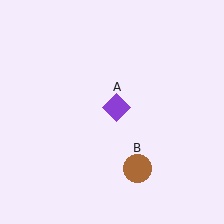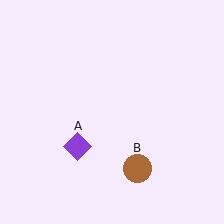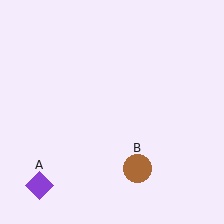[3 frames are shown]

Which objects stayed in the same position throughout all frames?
Brown circle (object B) remained stationary.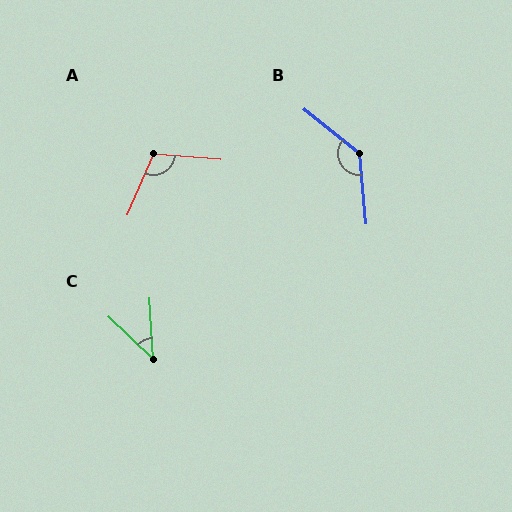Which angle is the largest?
B, at approximately 134 degrees.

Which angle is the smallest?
C, at approximately 43 degrees.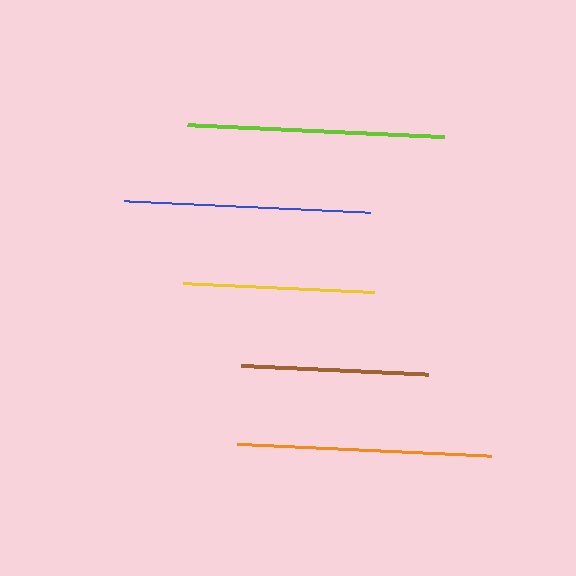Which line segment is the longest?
The lime line is the longest at approximately 256 pixels.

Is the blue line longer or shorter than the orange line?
The orange line is longer than the blue line.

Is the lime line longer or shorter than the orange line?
The lime line is longer than the orange line.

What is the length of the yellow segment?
The yellow segment is approximately 190 pixels long.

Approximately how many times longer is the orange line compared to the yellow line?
The orange line is approximately 1.3 times the length of the yellow line.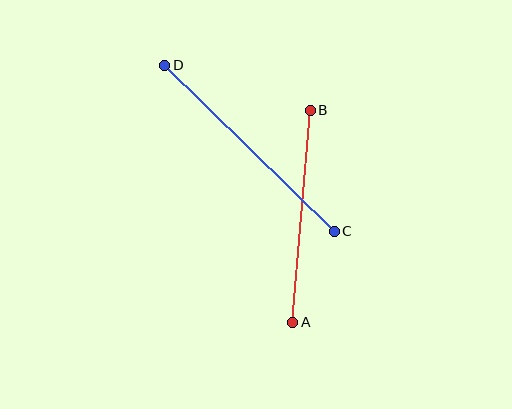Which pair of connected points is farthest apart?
Points C and D are farthest apart.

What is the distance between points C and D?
The distance is approximately 237 pixels.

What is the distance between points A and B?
The distance is approximately 212 pixels.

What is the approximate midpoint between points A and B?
The midpoint is at approximately (301, 216) pixels.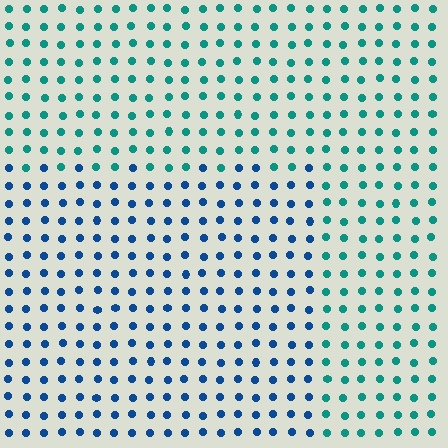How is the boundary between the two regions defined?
The boundary is defined purely by a slight shift in hue (about 41 degrees). Spacing, size, and orientation are identical on both sides.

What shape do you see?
I see a rectangle.